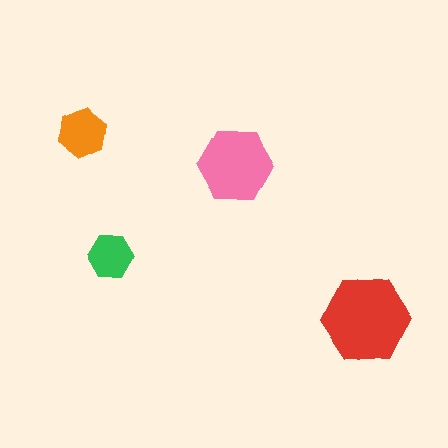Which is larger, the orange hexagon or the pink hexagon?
The pink one.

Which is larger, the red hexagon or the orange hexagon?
The red one.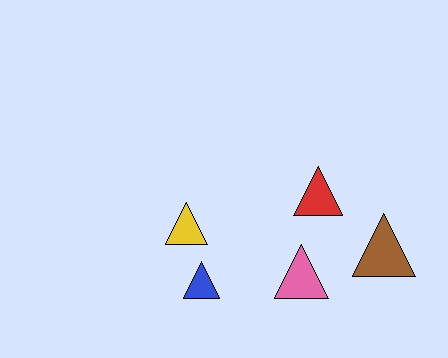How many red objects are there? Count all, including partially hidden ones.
There is 1 red object.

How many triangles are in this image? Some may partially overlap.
There are 5 triangles.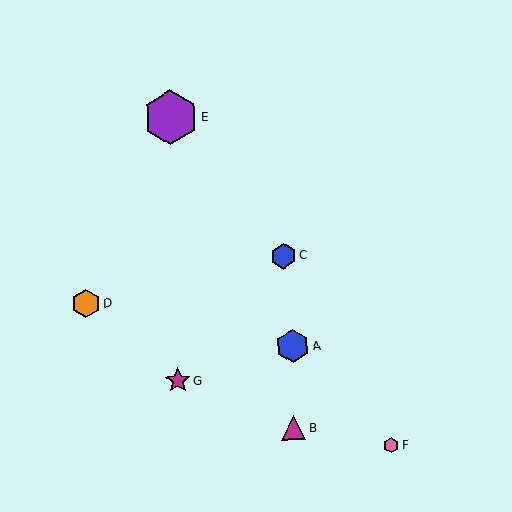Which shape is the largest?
The purple hexagon (labeled E) is the largest.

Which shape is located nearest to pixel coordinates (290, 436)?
The magenta triangle (labeled B) at (293, 428) is nearest to that location.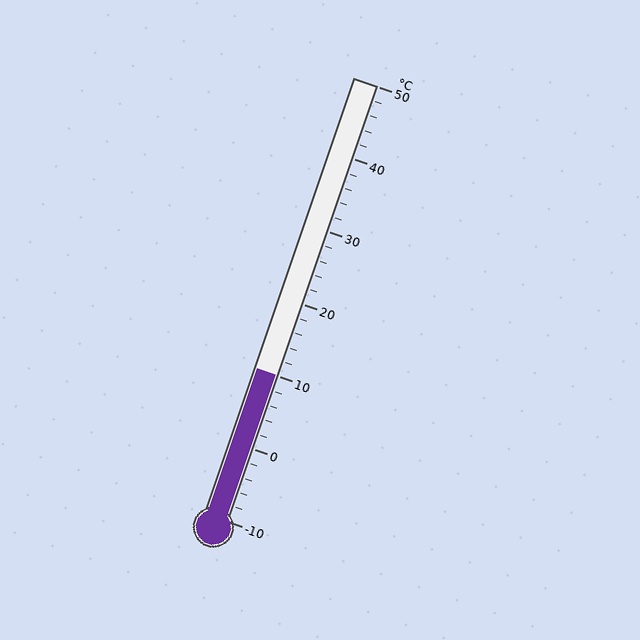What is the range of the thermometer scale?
The thermometer scale ranges from -10°C to 50°C.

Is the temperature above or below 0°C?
The temperature is above 0°C.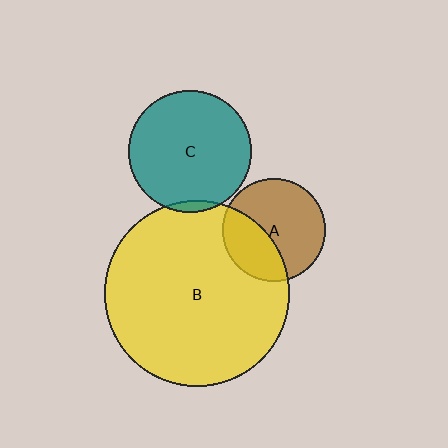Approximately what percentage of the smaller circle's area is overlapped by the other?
Approximately 5%.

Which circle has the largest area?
Circle B (yellow).